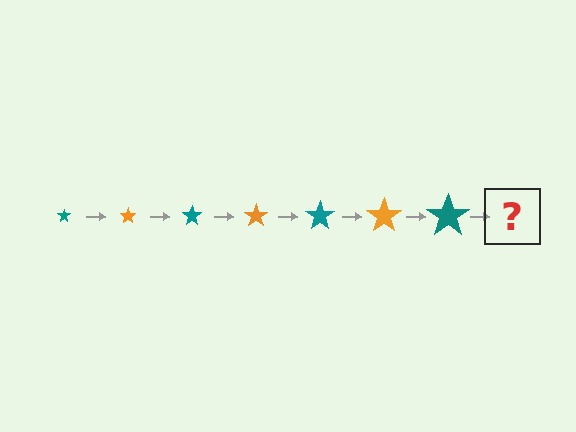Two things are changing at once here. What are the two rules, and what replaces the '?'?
The two rules are that the star grows larger each step and the color cycles through teal and orange. The '?' should be an orange star, larger than the previous one.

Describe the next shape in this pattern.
It should be an orange star, larger than the previous one.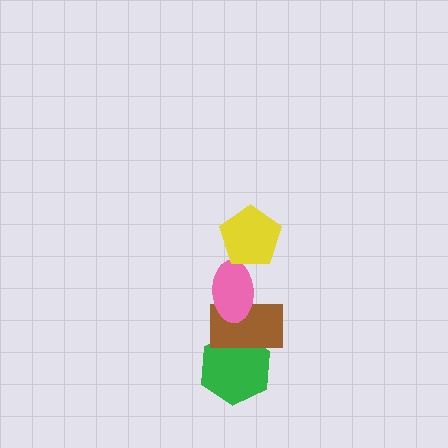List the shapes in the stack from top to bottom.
From top to bottom: the yellow pentagon, the pink ellipse, the brown rectangle, the green hexagon.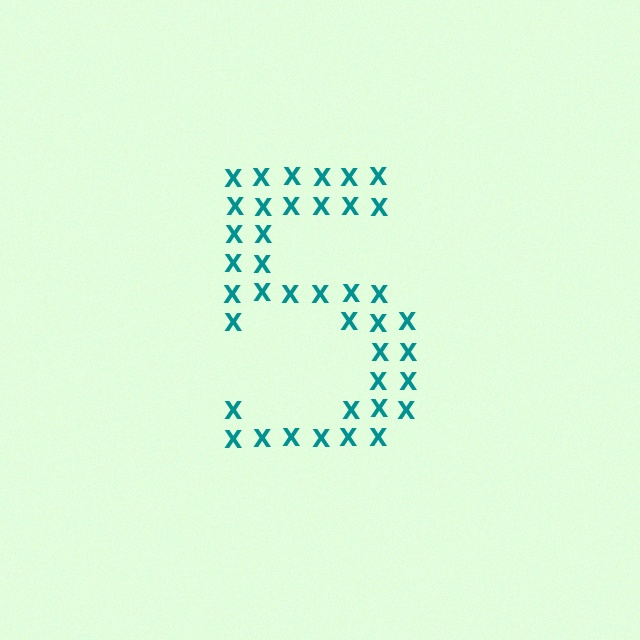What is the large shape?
The large shape is the digit 5.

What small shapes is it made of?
It is made of small letter X's.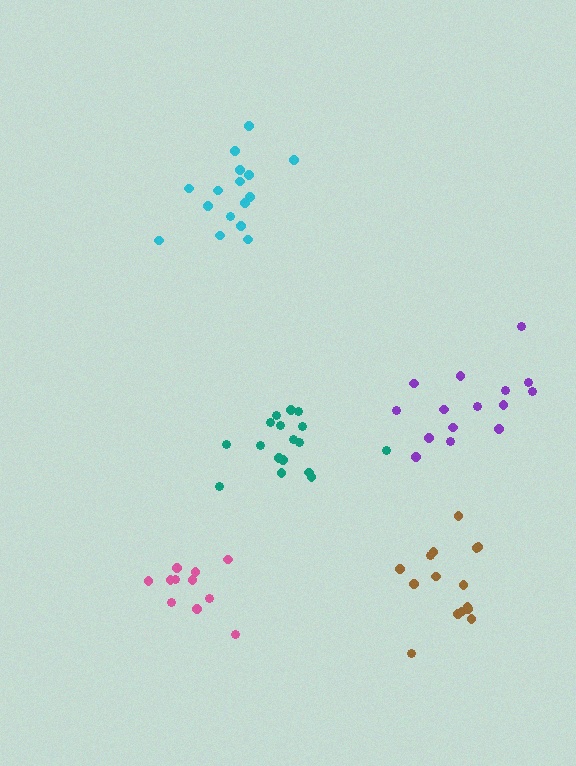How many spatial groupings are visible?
There are 5 spatial groupings.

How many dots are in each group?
Group 1: 16 dots, Group 2: 15 dots, Group 3: 17 dots, Group 4: 15 dots, Group 5: 11 dots (74 total).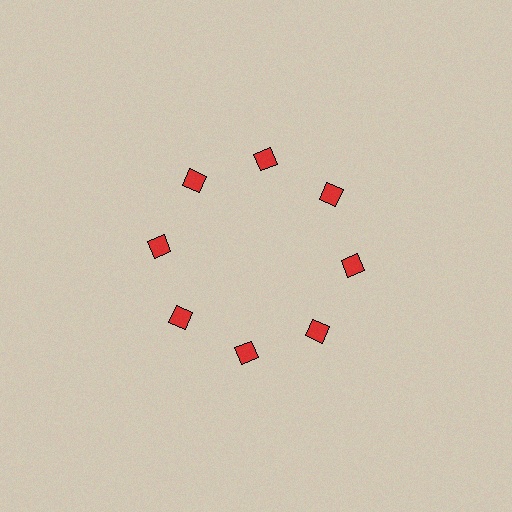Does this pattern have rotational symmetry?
Yes, this pattern has 8-fold rotational symmetry. It looks the same after rotating 45 degrees around the center.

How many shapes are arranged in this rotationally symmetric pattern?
There are 8 shapes, arranged in 8 groups of 1.